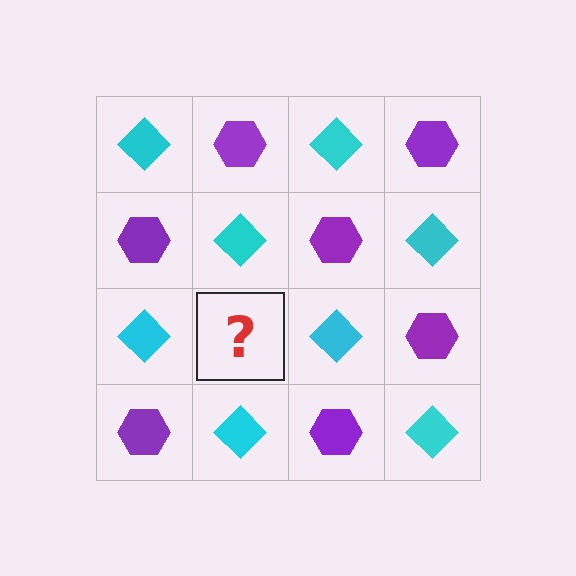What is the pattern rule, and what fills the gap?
The rule is that it alternates cyan diamond and purple hexagon in a checkerboard pattern. The gap should be filled with a purple hexagon.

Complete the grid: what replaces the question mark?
The question mark should be replaced with a purple hexagon.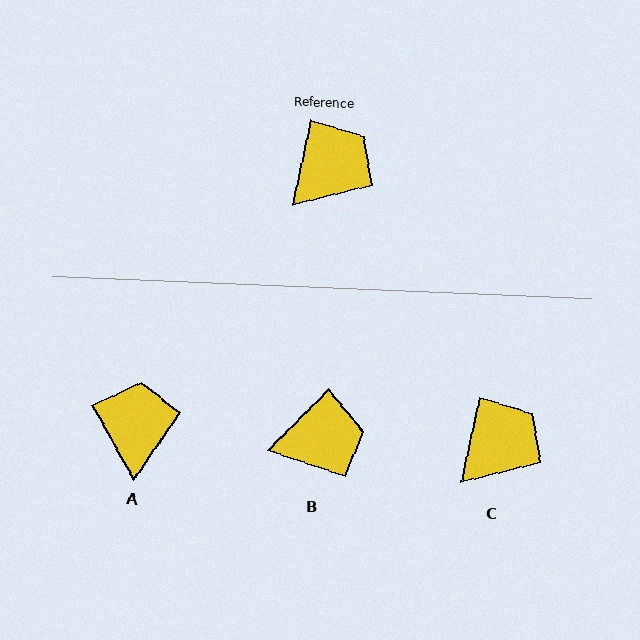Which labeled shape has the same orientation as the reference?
C.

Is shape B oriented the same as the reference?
No, it is off by about 33 degrees.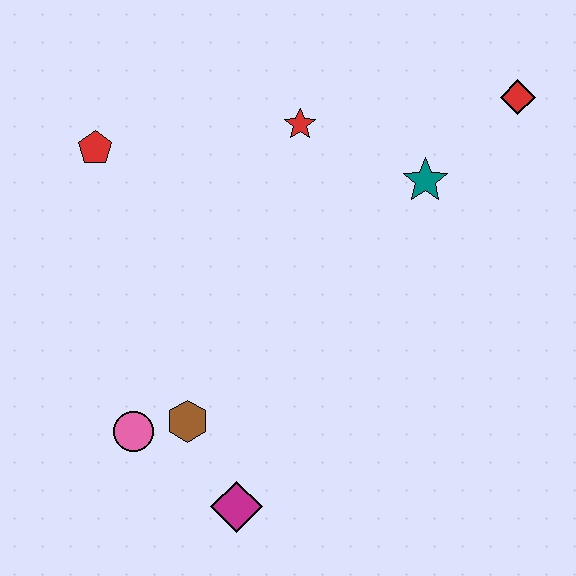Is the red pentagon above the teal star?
Yes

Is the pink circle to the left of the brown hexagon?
Yes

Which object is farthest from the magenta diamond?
The red diamond is farthest from the magenta diamond.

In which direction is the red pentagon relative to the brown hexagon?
The red pentagon is above the brown hexagon.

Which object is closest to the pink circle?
The brown hexagon is closest to the pink circle.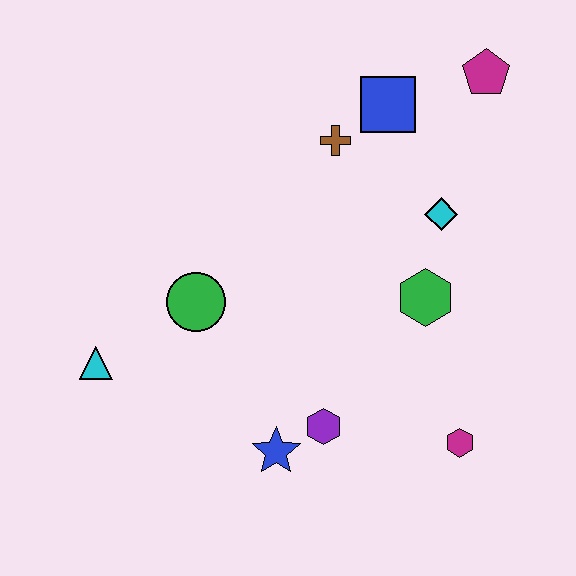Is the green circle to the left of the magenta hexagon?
Yes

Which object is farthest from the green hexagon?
The cyan triangle is farthest from the green hexagon.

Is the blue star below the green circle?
Yes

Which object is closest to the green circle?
The cyan triangle is closest to the green circle.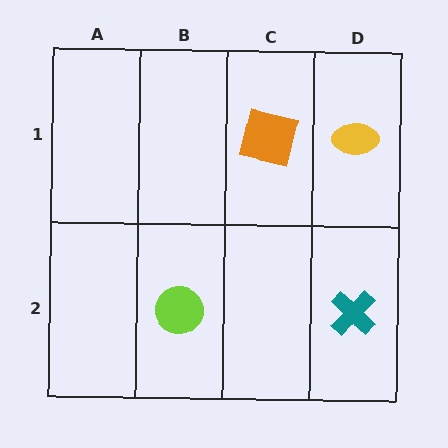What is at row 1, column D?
A yellow ellipse.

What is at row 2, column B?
A lime circle.